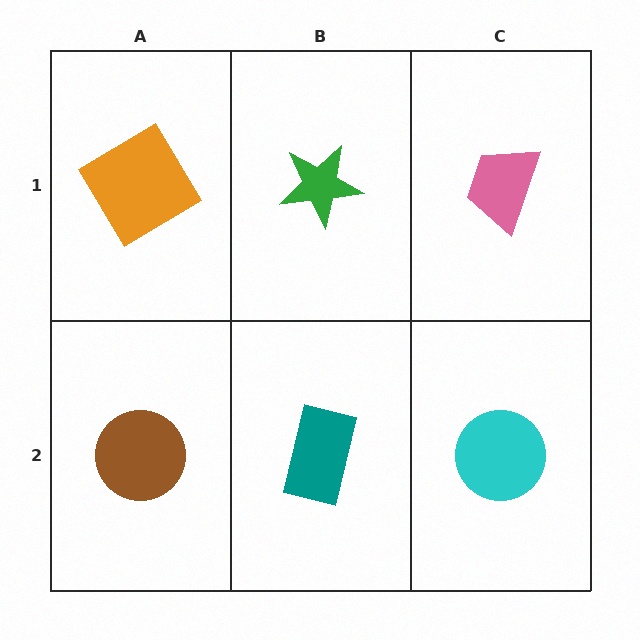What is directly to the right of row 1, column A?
A green star.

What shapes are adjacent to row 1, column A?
A brown circle (row 2, column A), a green star (row 1, column B).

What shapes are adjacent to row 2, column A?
An orange diamond (row 1, column A), a teal rectangle (row 2, column B).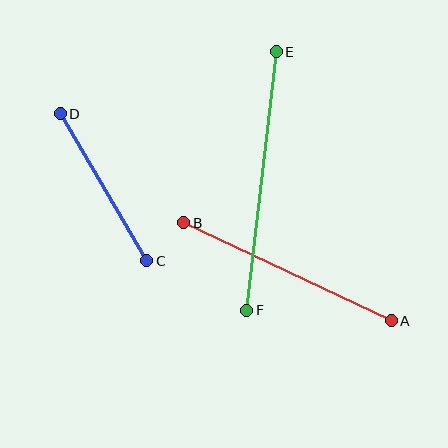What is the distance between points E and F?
The distance is approximately 260 pixels.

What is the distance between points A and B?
The distance is approximately 229 pixels.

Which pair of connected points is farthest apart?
Points E and F are farthest apart.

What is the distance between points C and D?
The distance is approximately 171 pixels.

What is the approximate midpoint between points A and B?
The midpoint is at approximately (287, 272) pixels.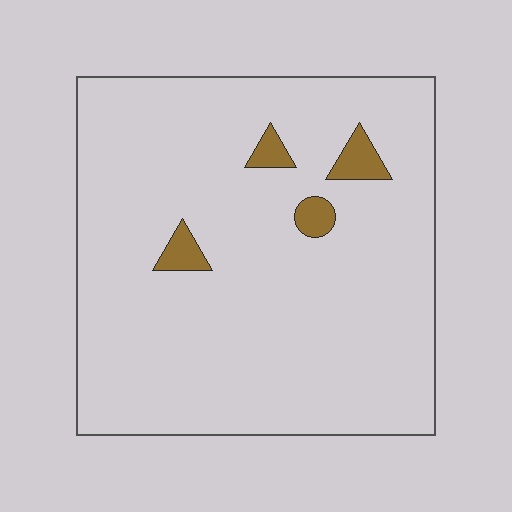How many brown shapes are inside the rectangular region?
4.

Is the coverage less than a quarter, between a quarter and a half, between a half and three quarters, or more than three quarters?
Less than a quarter.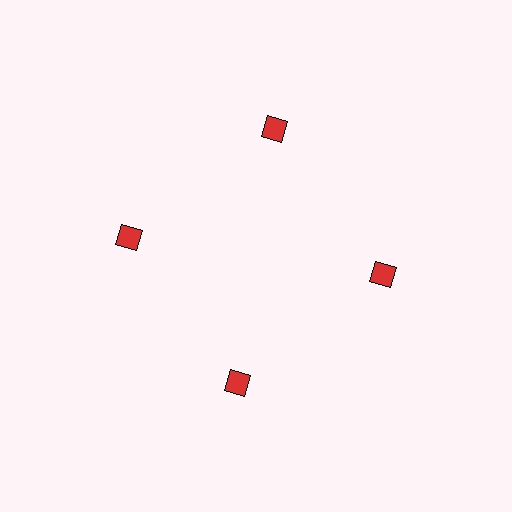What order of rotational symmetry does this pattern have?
This pattern has 4-fold rotational symmetry.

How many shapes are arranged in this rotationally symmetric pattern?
There are 4 shapes, arranged in 4 groups of 1.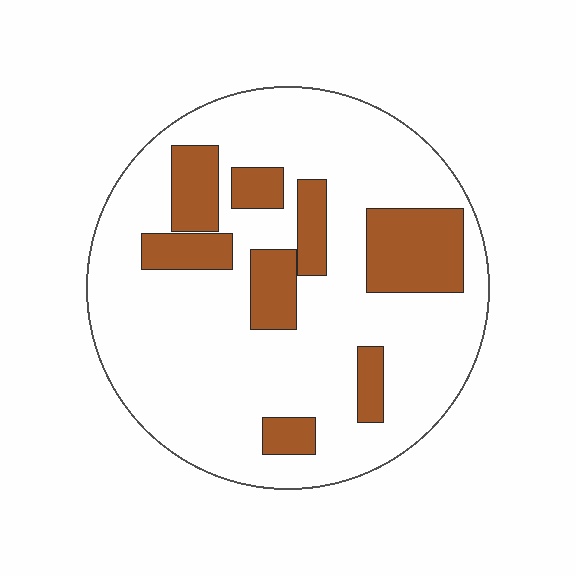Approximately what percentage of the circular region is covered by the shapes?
Approximately 25%.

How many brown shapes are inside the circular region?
8.